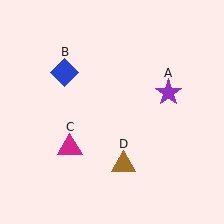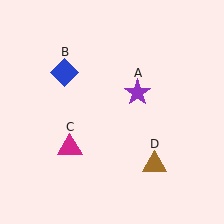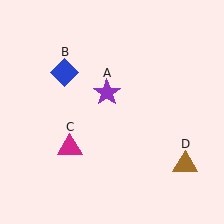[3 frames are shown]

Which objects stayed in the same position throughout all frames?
Blue diamond (object B) and magenta triangle (object C) remained stationary.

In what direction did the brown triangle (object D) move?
The brown triangle (object D) moved right.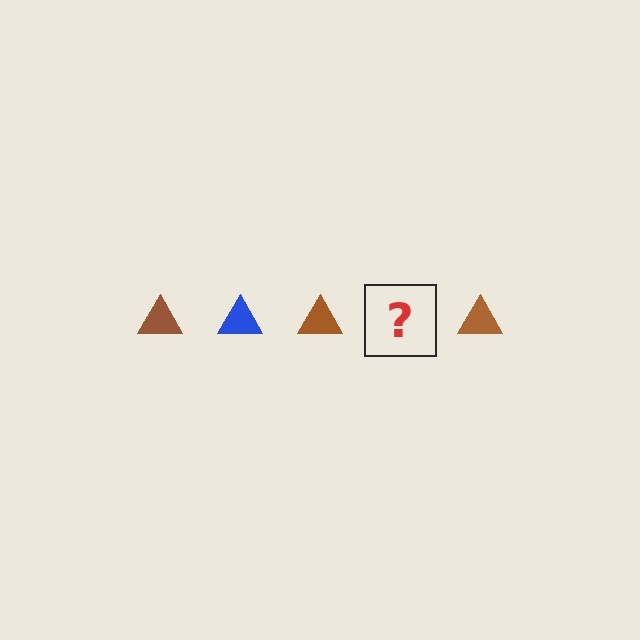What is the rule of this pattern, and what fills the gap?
The rule is that the pattern cycles through brown, blue triangles. The gap should be filled with a blue triangle.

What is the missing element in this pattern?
The missing element is a blue triangle.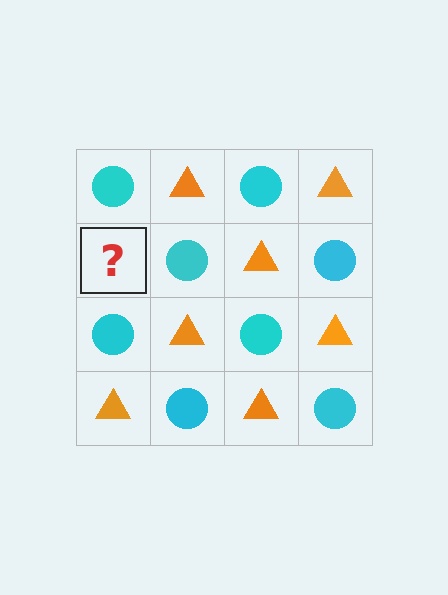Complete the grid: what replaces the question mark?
The question mark should be replaced with an orange triangle.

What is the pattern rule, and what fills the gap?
The rule is that it alternates cyan circle and orange triangle in a checkerboard pattern. The gap should be filled with an orange triangle.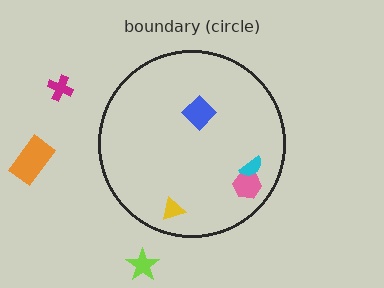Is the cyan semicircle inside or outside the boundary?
Inside.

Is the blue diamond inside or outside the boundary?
Inside.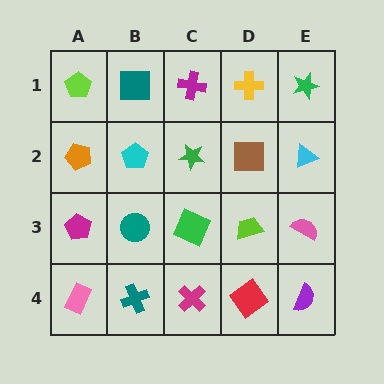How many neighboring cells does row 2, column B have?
4.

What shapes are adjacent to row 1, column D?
A brown square (row 2, column D), a magenta cross (row 1, column C), a green star (row 1, column E).